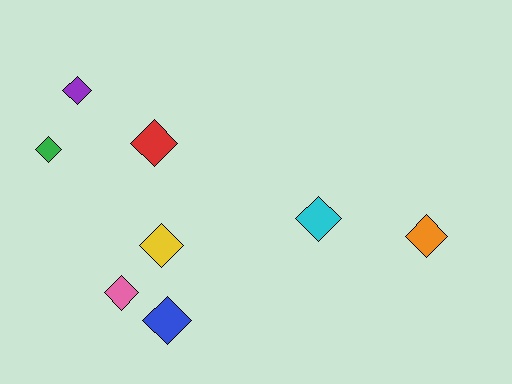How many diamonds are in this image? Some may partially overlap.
There are 8 diamonds.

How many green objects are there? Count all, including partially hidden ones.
There is 1 green object.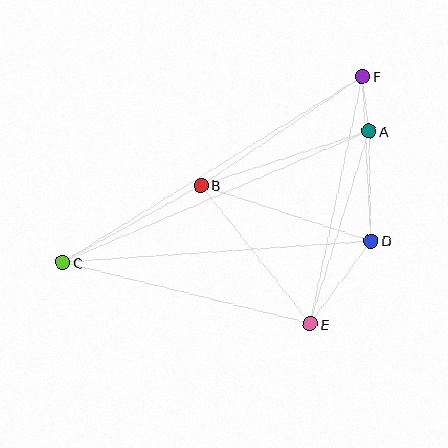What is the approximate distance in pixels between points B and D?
The distance between B and D is approximately 179 pixels.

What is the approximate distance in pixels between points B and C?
The distance between B and C is approximately 158 pixels.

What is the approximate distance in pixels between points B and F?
The distance between B and F is approximately 195 pixels.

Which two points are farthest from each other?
Points C and F are farthest from each other.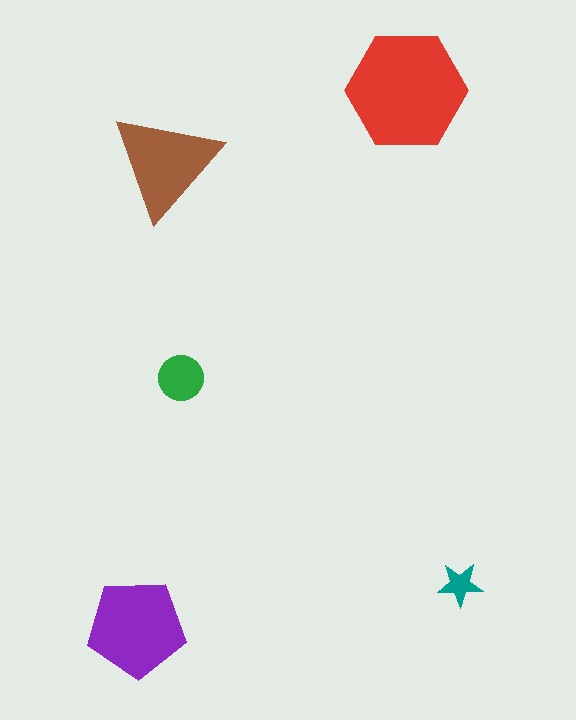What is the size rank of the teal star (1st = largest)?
5th.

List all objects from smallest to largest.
The teal star, the green circle, the brown triangle, the purple pentagon, the red hexagon.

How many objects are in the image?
There are 5 objects in the image.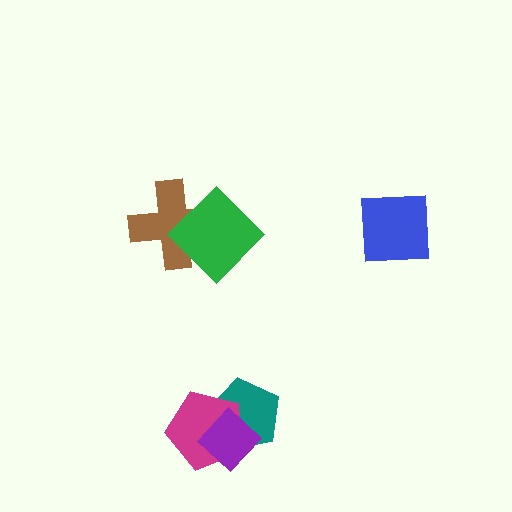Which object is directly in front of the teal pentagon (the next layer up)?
The magenta pentagon is directly in front of the teal pentagon.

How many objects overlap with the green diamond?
1 object overlaps with the green diamond.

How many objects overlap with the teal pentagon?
2 objects overlap with the teal pentagon.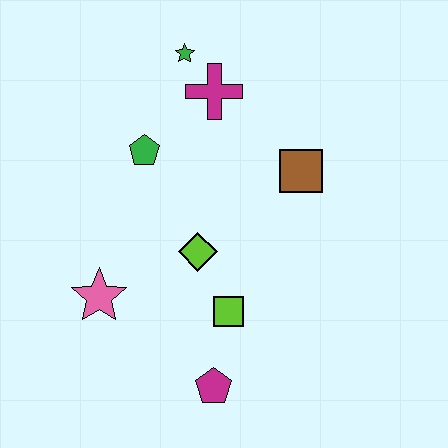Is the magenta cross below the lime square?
No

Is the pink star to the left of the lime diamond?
Yes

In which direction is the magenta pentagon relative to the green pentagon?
The magenta pentagon is below the green pentagon.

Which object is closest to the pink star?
The lime diamond is closest to the pink star.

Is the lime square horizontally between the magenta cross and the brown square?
Yes